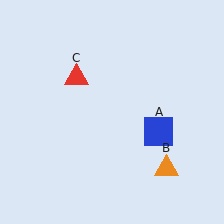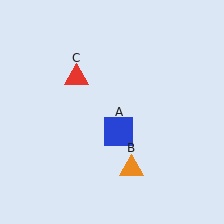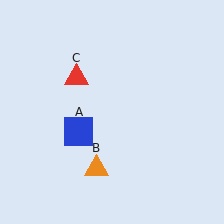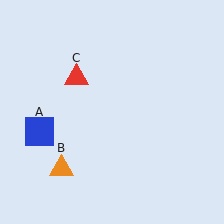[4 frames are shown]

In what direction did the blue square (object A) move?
The blue square (object A) moved left.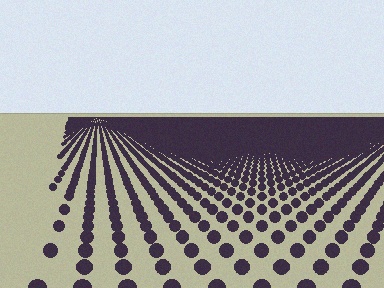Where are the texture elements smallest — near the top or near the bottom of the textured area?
Near the top.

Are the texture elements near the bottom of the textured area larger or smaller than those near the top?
Larger. Near the bottom, elements are closer to the viewer and appear at a bigger on-screen size.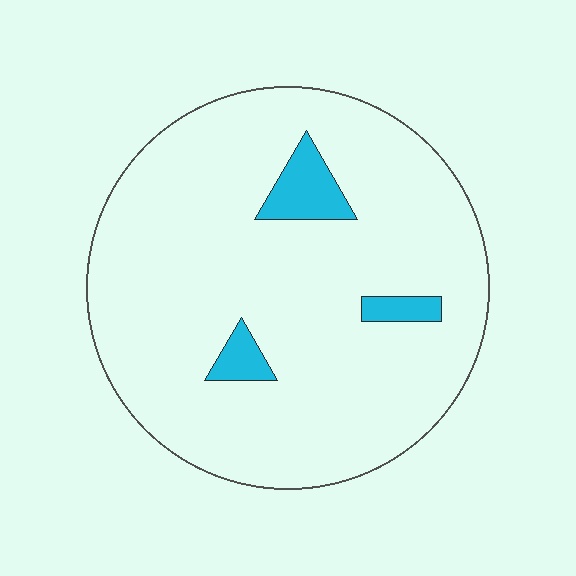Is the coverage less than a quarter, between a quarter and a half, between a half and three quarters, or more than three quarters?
Less than a quarter.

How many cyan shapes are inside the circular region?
3.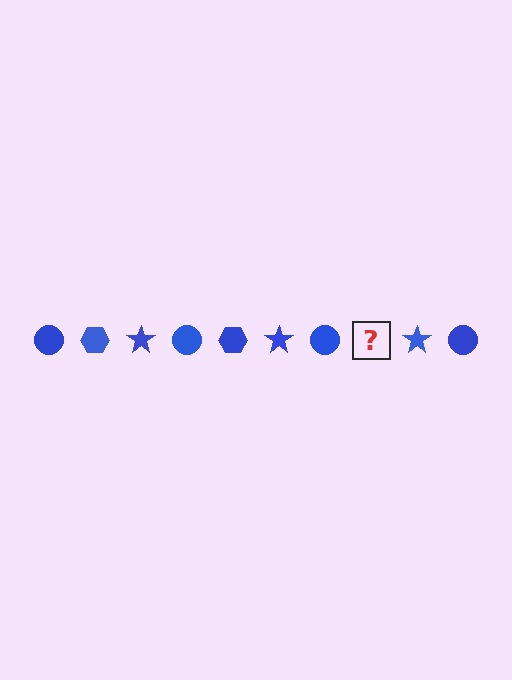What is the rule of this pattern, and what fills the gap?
The rule is that the pattern cycles through circle, hexagon, star shapes in blue. The gap should be filled with a blue hexagon.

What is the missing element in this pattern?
The missing element is a blue hexagon.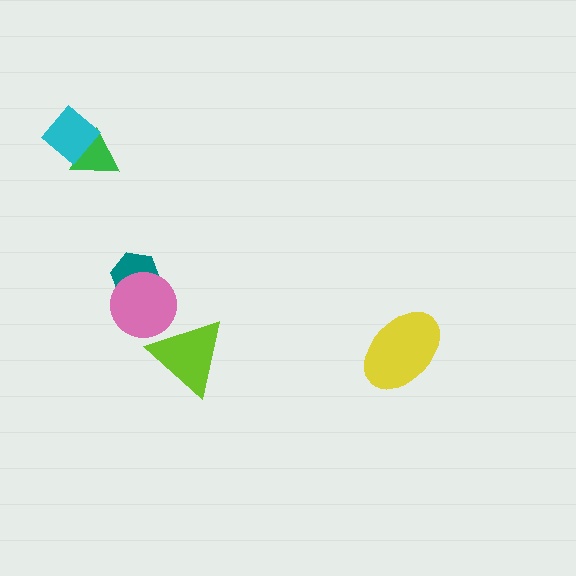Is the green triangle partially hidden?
Yes, it is partially covered by another shape.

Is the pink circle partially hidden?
Yes, it is partially covered by another shape.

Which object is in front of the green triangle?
The cyan diamond is in front of the green triangle.